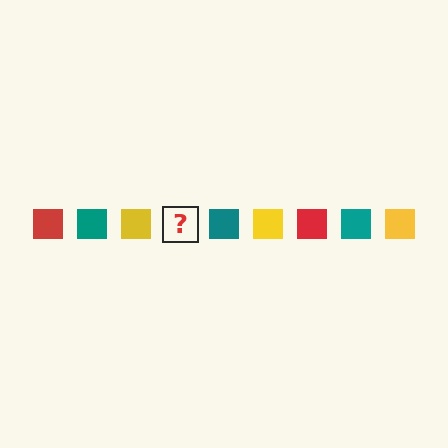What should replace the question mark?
The question mark should be replaced with a red square.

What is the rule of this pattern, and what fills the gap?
The rule is that the pattern cycles through red, teal, yellow squares. The gap should be filled with a red square.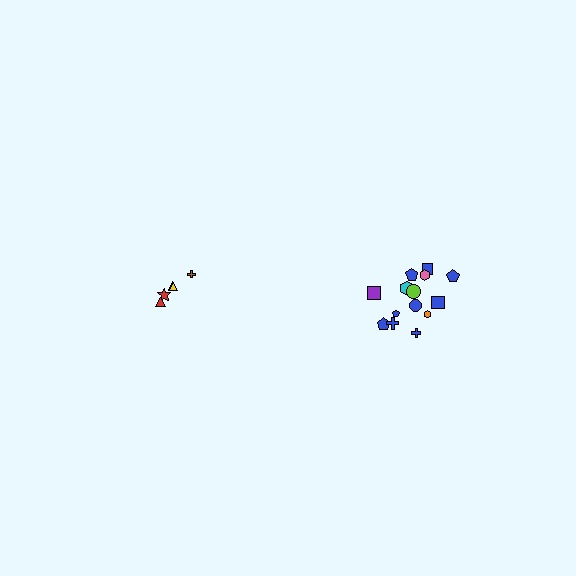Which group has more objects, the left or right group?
The right group.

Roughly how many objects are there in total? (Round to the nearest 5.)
Roughly 20 objects in total.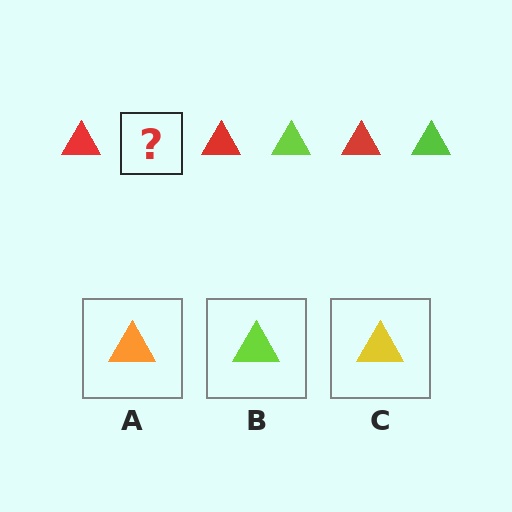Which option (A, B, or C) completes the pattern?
B.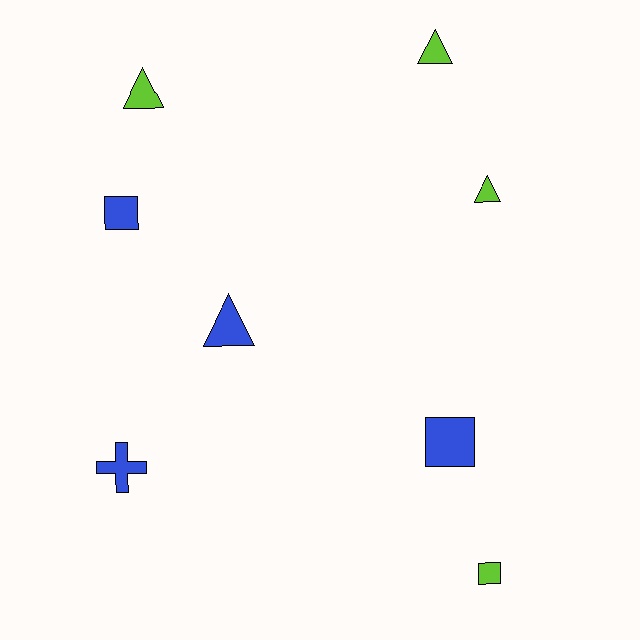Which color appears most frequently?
Lime, with 4 objects.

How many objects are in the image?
There are 8 objects.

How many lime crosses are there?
There are no lime crosses.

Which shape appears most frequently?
Triangle, with 4 objects.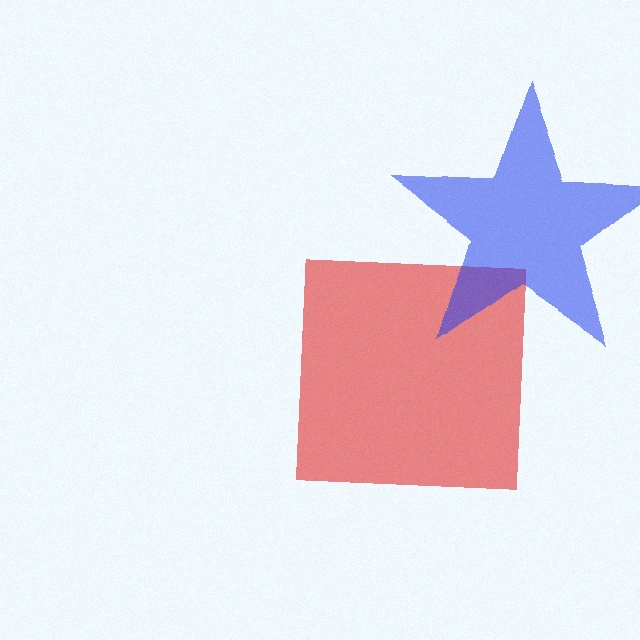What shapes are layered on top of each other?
The layered shapes are: a red square, a blue star.